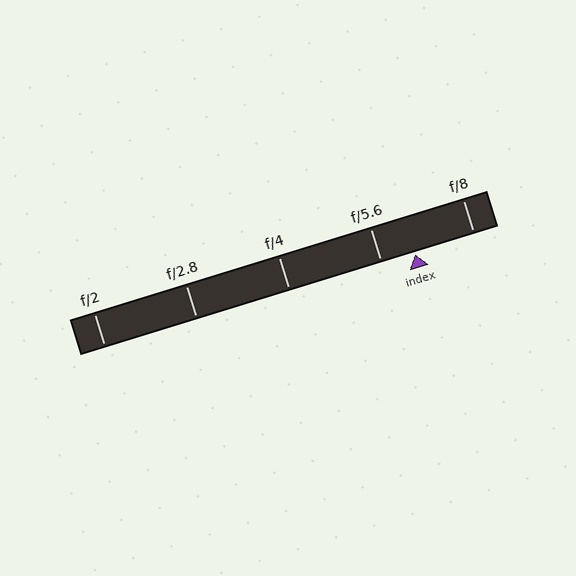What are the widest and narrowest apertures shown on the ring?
The widest aperture shown is f/2 and the narrowest is f/8.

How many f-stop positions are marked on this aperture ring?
There are 5 f-stop positions marked.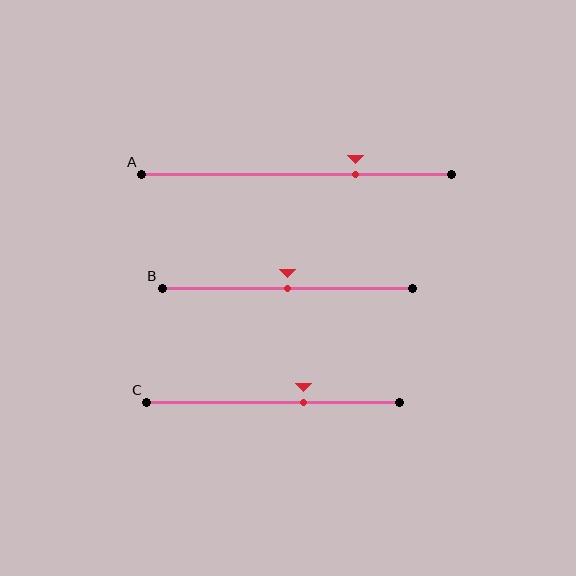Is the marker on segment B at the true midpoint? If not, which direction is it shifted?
Yes, the marker on segment B is at the true midpoint.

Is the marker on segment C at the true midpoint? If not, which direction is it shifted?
No, the marker on segment C is shifted to the right by about 12% of the segment length.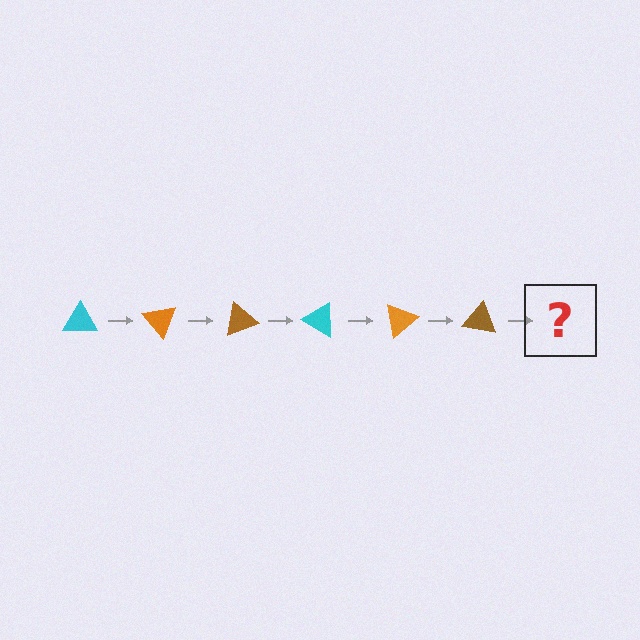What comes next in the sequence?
The next element should be a cyan triangle, rotated 300 degrees from the start.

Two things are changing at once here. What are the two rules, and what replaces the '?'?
The two rules are that it rotates 50 degrees each step and the color cycles through cyan, orange, and brown. The '?' should be a cyan triangle, rotated 300 degrees from the start.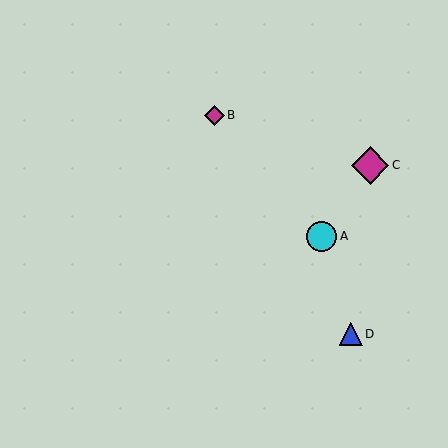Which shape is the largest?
The magenta diamond (labeled C) is the largest.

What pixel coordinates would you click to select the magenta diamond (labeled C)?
Click at (370, 165) to select the magenta diamond C.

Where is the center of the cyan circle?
The center of the cyan circle is at (322, 236).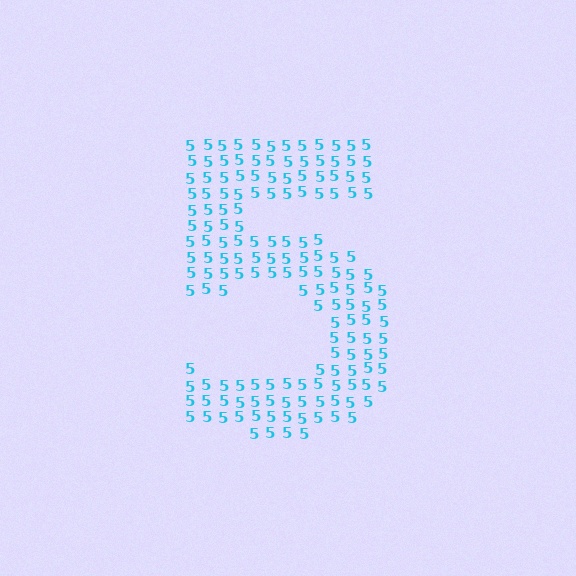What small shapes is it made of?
It is made of small digit 5's.